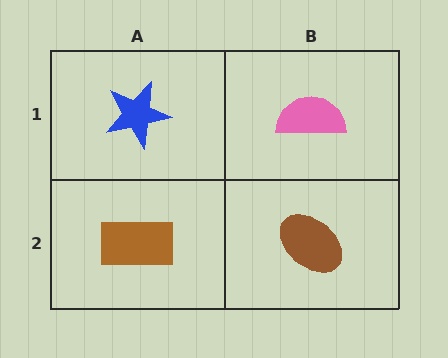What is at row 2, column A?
A brown rectangle.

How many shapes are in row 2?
2 shapes.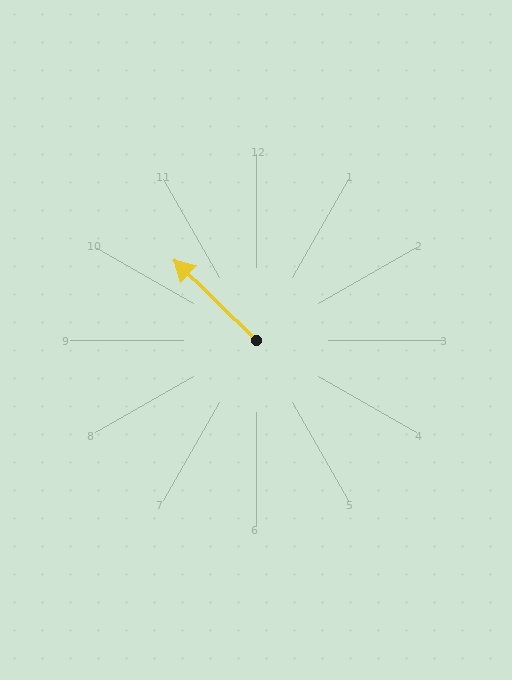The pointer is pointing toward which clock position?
Roughly 10 o'clock.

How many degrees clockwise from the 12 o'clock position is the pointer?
Approximately 314 degrees.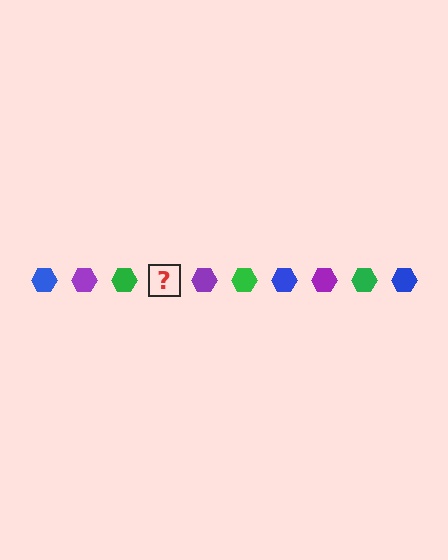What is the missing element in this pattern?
The missing element is a blue hexagon.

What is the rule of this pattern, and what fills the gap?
The rule is that the pattern cycles through blue, purple, green hexagons. The gap should be filled with a blue hexagon.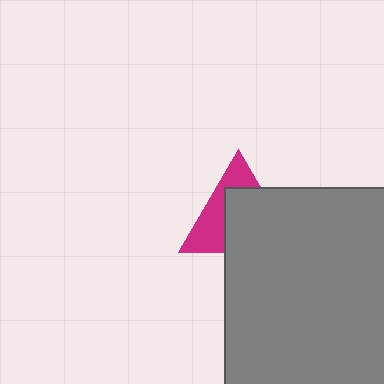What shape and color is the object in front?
The object in front is a gray square.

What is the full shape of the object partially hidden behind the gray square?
The partially hidden object is a magenta triangle.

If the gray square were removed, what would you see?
You would see the complete magenta triangle.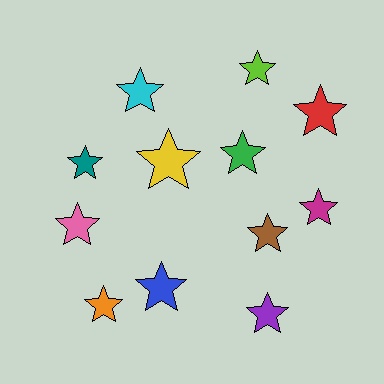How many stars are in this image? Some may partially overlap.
There are 12 stars.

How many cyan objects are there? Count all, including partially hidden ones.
There is 1 cyan object.